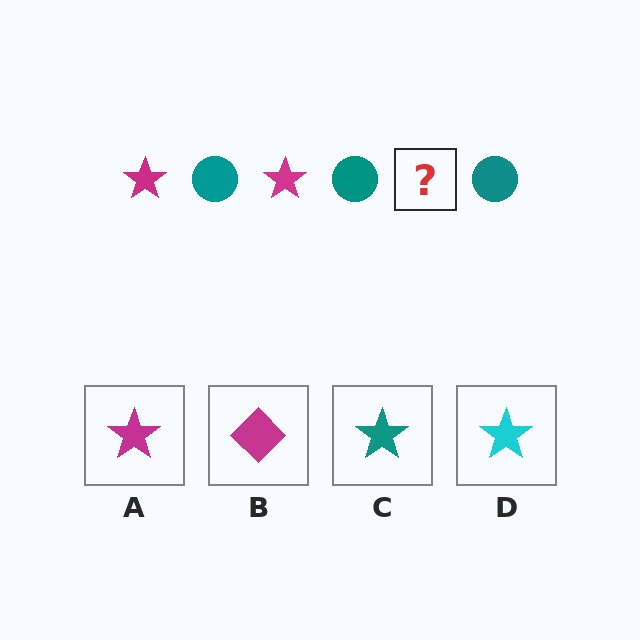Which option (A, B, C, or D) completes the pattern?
A.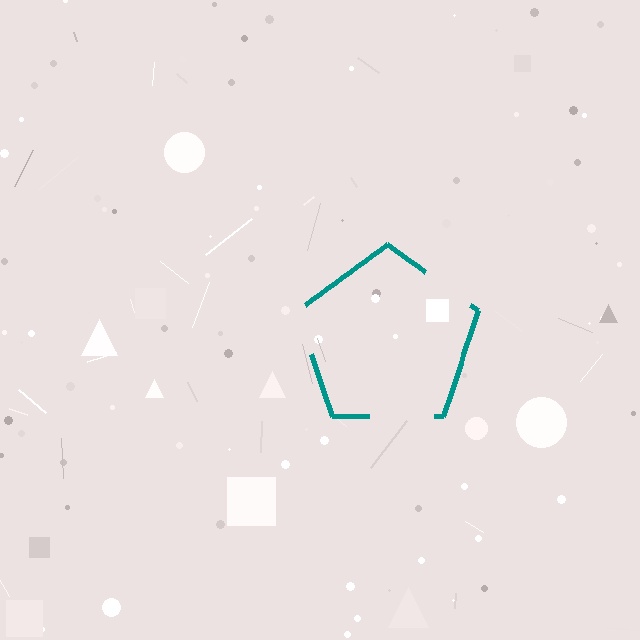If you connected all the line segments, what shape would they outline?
They would outline a pentagon.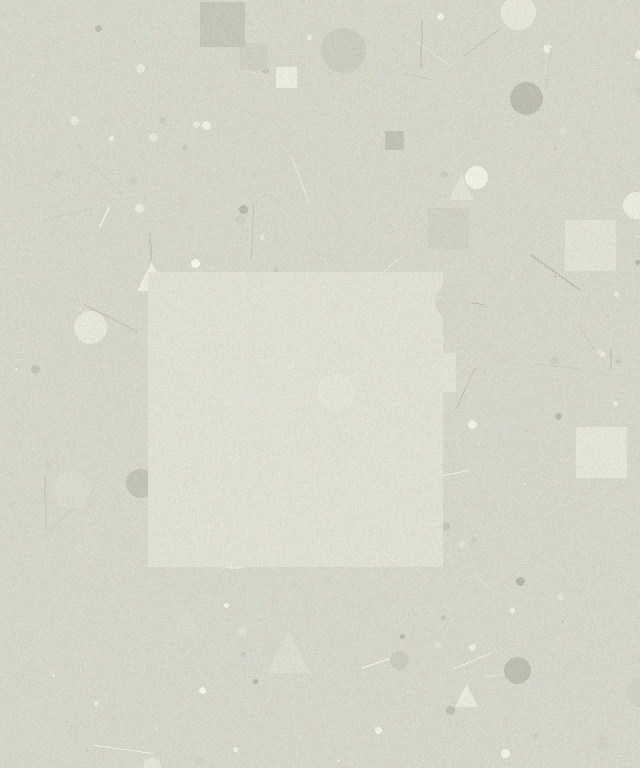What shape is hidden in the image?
A square is hidden in the image.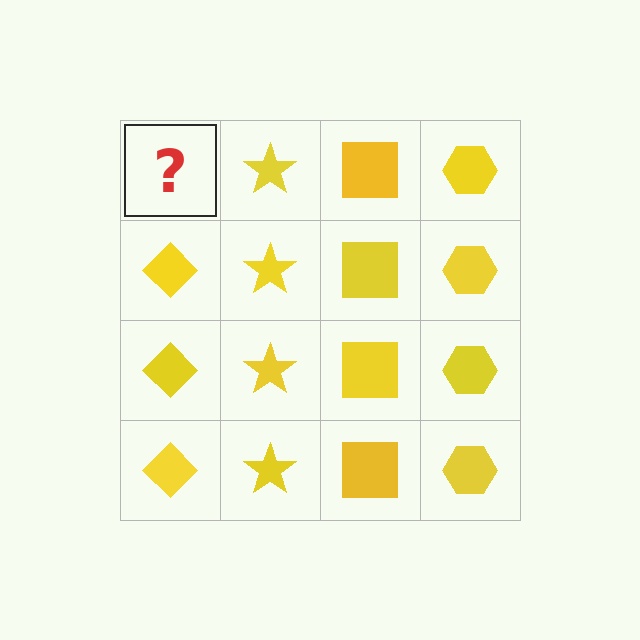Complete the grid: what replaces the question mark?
The question mark should be replaced with a yellow diamond.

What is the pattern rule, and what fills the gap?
The rule is that each column has a consistent shape. The gap should be filled with a yellow diamond.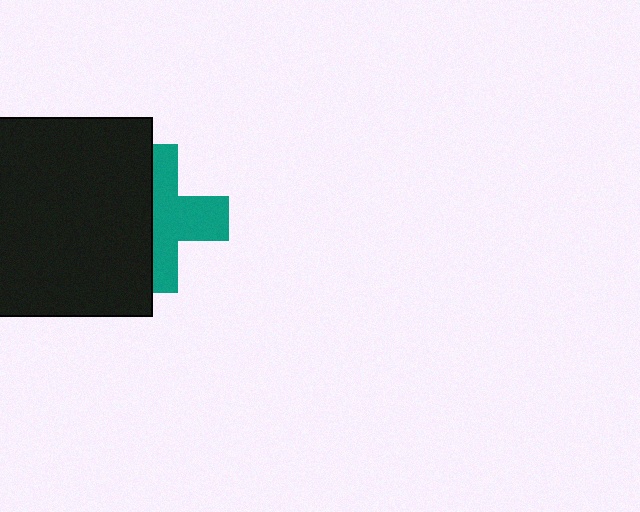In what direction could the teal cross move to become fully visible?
The teal cross could move right. That would shift it out from behind the black square entirely.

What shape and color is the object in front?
The object in front is a black square.